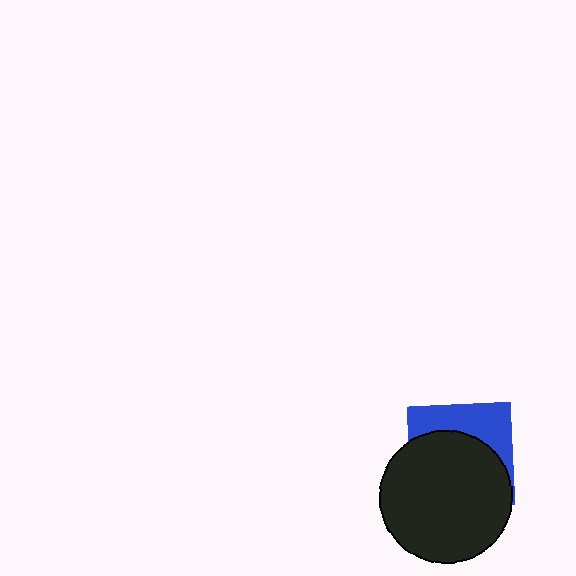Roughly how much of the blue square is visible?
A small part of it is visible (roughly 36%).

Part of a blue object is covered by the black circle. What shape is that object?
It is a square.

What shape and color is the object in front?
The object in front is a black circle.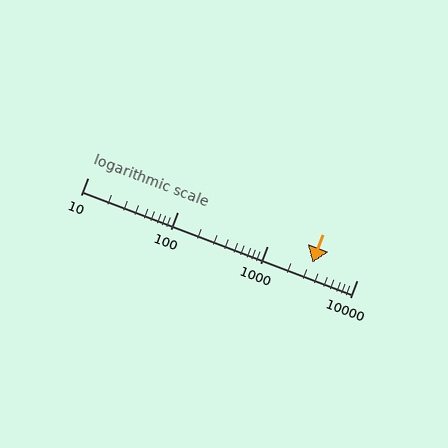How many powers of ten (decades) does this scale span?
The scale spans 3 decades, from 10 to 10000.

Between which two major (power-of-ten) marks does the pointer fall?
The pointer is between 1000 and 10000.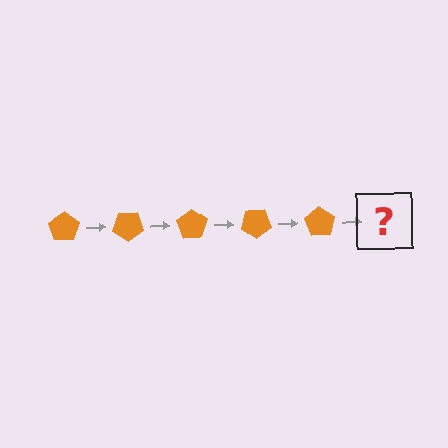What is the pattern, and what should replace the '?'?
The pattern is that the pentagon rotates 35 degrees each step. The '?' should be an orange pentagon rotated 175 degrees.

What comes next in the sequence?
The next element should be an orange pentagon rotated 175 degrees.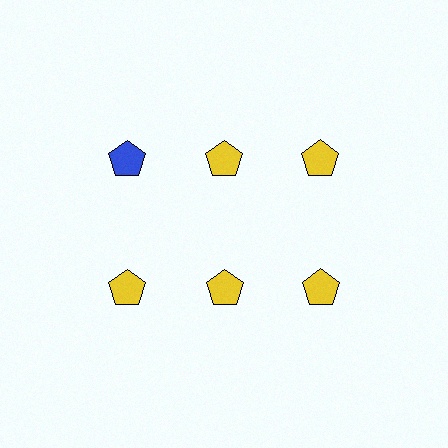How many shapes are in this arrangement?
There are 6 shapes arranged in a grid pattern.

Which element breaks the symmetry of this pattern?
The blue pentagon in the top row, leftmost column breaks the symmetry. All other shapes are yellow pentagons.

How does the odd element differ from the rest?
It has a different color: blue instead of yellow.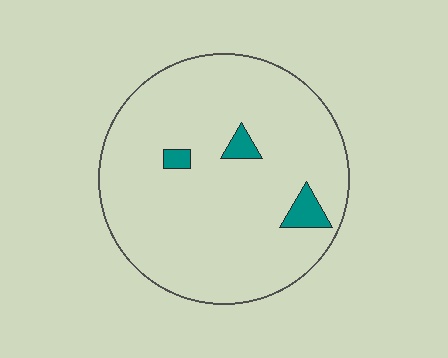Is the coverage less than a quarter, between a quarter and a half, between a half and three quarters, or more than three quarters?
Less than a quarter.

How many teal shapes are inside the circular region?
3.